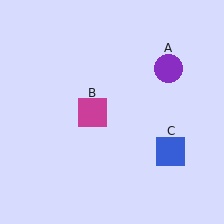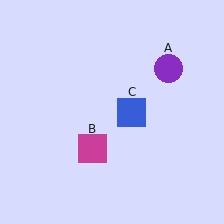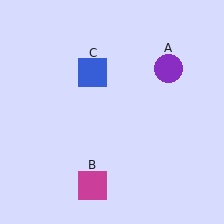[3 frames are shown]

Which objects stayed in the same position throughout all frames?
Purple circle (object A) remained stationary.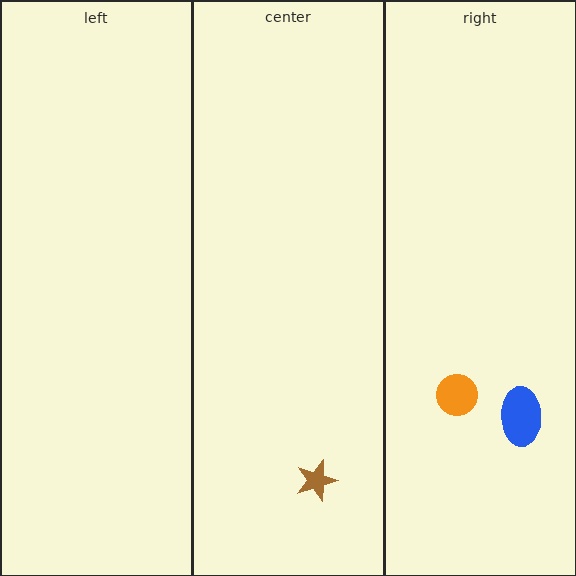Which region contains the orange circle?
The right region.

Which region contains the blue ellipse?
The right region.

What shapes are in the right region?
The orange circle, the blue ellipse.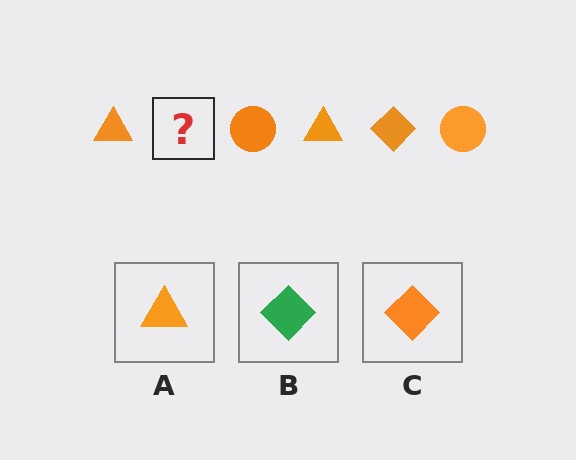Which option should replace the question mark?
Option C.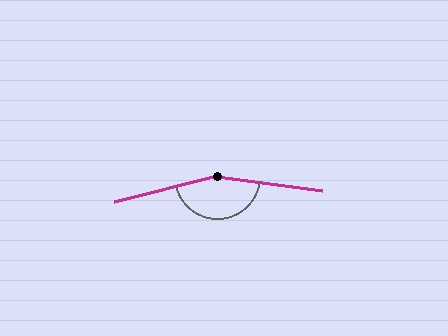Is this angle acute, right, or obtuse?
It is obtuse.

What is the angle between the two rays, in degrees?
Approximately 158 degrees.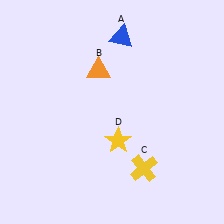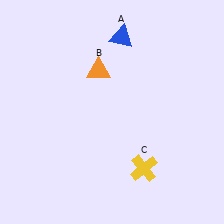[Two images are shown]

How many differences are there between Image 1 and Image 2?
There is 1 difference between the two images.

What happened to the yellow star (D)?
The yellow star (D) was removed in Image 2. It was in the bottom-right area of Image 1.